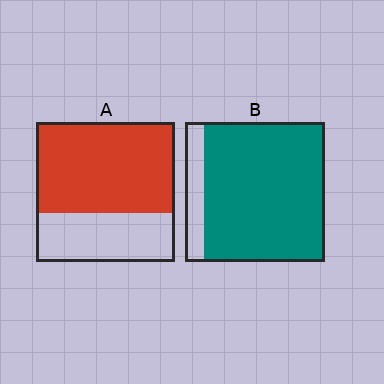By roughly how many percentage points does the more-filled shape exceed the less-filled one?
By roughly 20 percentage points (B over A).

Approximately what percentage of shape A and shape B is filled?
A is approximately 65% and B is approximately 85%.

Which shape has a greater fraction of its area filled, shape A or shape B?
Shape B.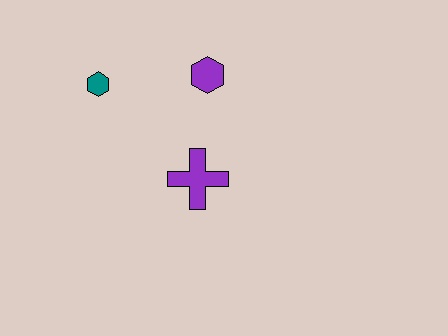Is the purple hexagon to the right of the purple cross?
Yes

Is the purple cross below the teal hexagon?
Yes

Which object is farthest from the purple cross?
The teal hexagon is farthest from the purple cross.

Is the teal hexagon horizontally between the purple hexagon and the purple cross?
No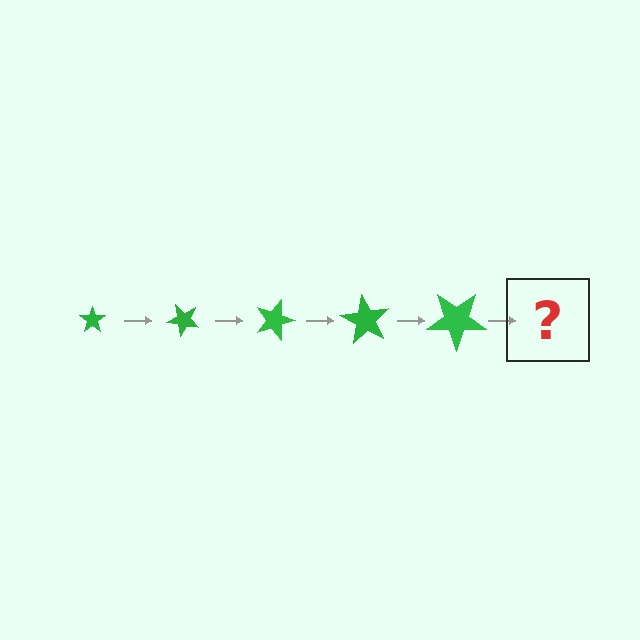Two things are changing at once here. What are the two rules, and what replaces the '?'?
The two rules are that the star grows larger each step and it rotates 45 degrees each step. The '?' should be a star, larger than the previous one and rotated 225 degrees from the start.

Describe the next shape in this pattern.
It should be a star, larger than the previous one and rotated 225 degrees from the start.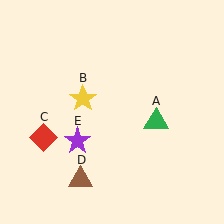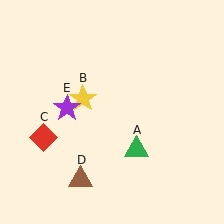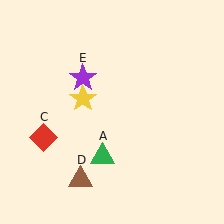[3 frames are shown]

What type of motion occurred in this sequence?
The green triangle (object A), purple star (object E) rotated clockwise around the center of the scene.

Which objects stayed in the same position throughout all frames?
Yellow star (object B) and red diamond (object C) and brown triangle (object D) remained stationary.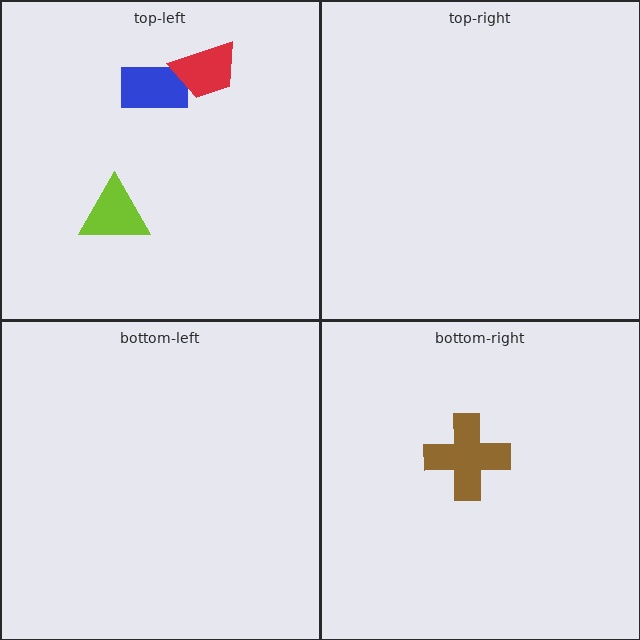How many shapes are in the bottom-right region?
1.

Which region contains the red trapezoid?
The top-left region.